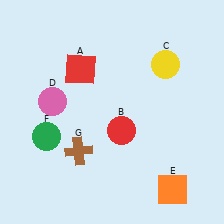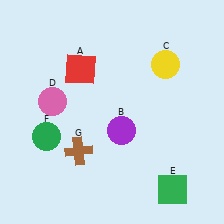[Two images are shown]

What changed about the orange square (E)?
In Image 1, E is orange. In Image 2, it changed to green.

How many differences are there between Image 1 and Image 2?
There are 2 differences between the two images.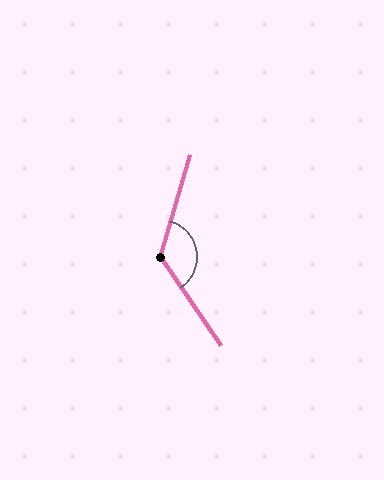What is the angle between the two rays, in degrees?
Approximately 129 degrees.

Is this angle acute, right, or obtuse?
It is obtuse.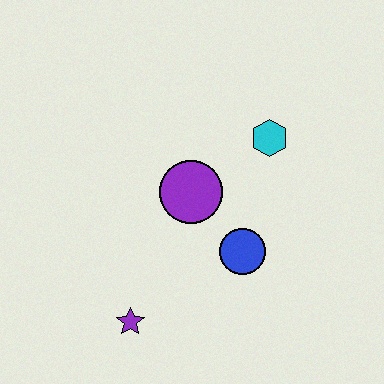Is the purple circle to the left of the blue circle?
Yes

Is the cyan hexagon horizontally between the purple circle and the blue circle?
No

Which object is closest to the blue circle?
The purple circle is closest to the blue circle.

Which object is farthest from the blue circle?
The purple star is farthest from the blue circle.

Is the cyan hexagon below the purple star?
No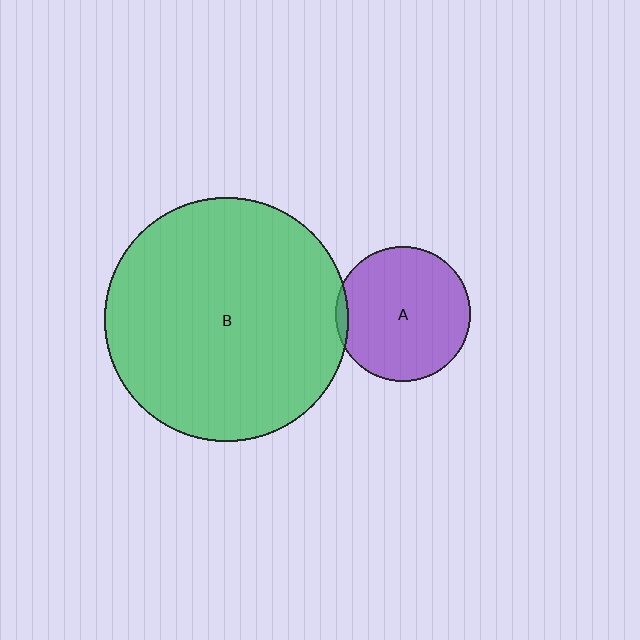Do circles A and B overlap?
Yes.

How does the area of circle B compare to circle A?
Approximately 3.3 times.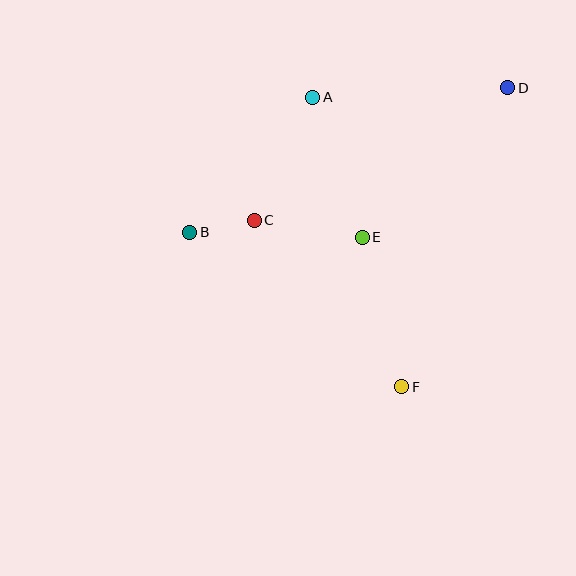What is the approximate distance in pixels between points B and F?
The distance between B and F is approximately 262 pixels.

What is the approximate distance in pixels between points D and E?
The distance between D and E is approximately 209 pixels.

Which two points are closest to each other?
Points B and C are closest to each other.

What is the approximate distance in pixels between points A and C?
The distance between A and C is approximately 136 pixels.